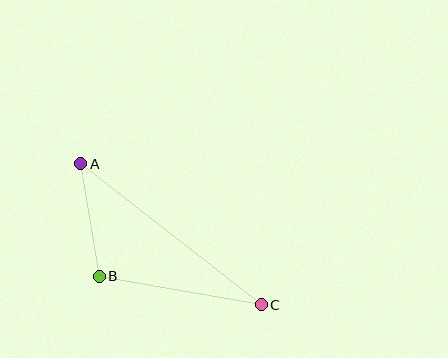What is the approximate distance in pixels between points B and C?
The distance between B and C is approximately 164 pixels.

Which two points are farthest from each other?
Points A and C are farthest from each other.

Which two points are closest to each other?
Points A and B are closest to each other.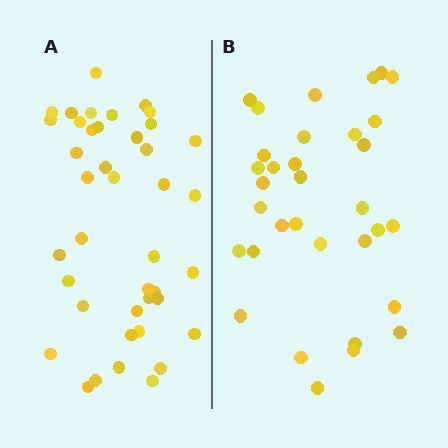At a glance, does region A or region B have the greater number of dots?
Region A (the left region) has more dots.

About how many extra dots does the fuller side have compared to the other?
Region A has roughly 8 or so more dots than region B.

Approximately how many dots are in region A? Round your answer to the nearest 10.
About 40 dots. (The exact count is 41, which rounds to 40.)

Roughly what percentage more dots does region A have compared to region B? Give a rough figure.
About 25% more.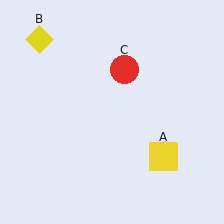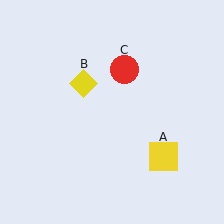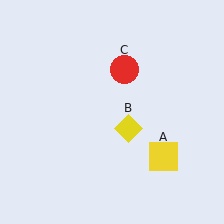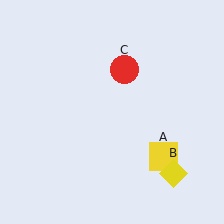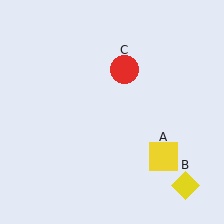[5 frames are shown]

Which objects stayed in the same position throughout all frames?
Yellow square (object A) and red circle (object C) remained stationary.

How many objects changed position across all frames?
1 object changed position: yellow diamond (object B).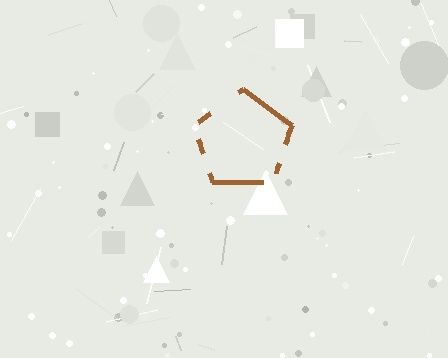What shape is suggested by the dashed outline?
The dashed outline suggests a pentagon.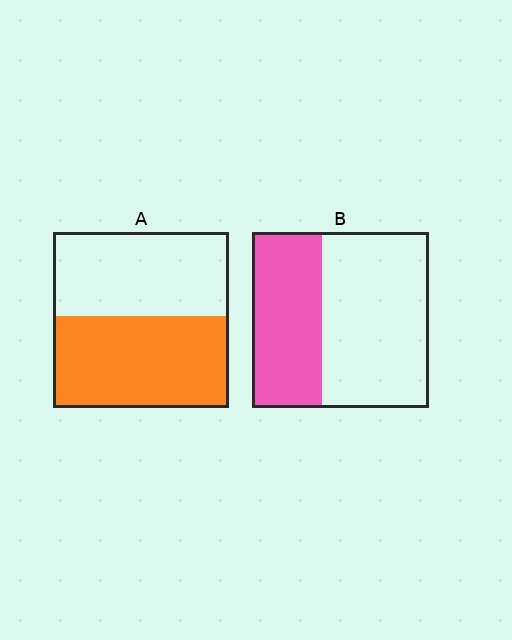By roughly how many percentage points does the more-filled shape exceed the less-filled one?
By roughly 15 percentage points (A over B).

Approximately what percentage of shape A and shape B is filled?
A is approximately 50% and B is approximately 40%.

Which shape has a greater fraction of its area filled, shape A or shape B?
Shape A.